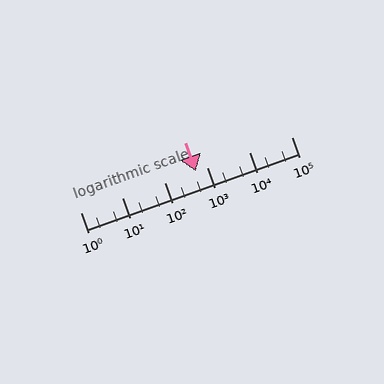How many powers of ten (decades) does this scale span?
The scale spans 5 decades, from 1 to 100000.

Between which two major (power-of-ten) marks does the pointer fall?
The pointer is between 100 and 1000.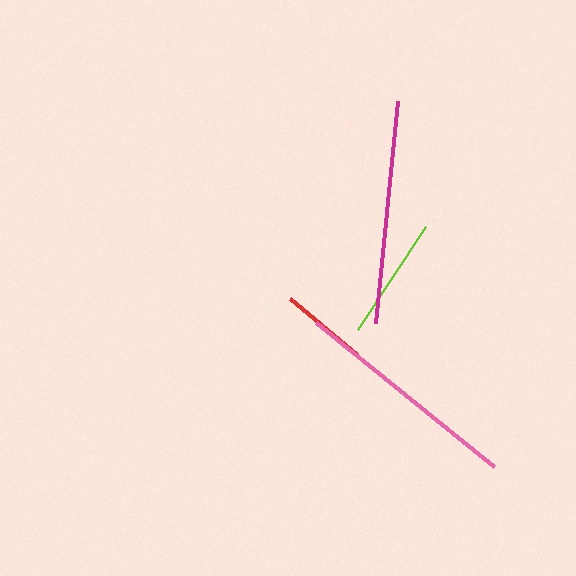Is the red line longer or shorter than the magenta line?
The magenta line is longer than the red line.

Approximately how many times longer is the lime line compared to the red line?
The lime line is approximately 1.4 times the length of the red line.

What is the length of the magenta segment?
The magenta segment is approximately 223 pixels long.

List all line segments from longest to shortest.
From longest to shortest: pink, magenta, lime, red.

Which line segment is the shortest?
The red line is the shortest at approximately 88 pixels.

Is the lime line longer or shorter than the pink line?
The pink line is longer than the lime line.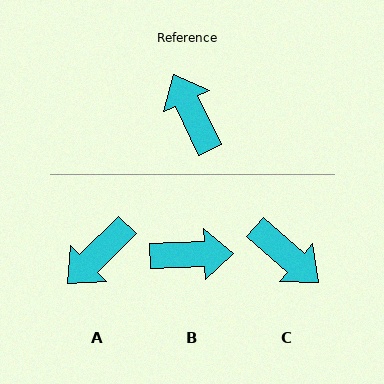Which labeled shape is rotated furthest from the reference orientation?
C, about 157 degrees away.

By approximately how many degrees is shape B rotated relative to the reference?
Approximately 114 degrees clockwise.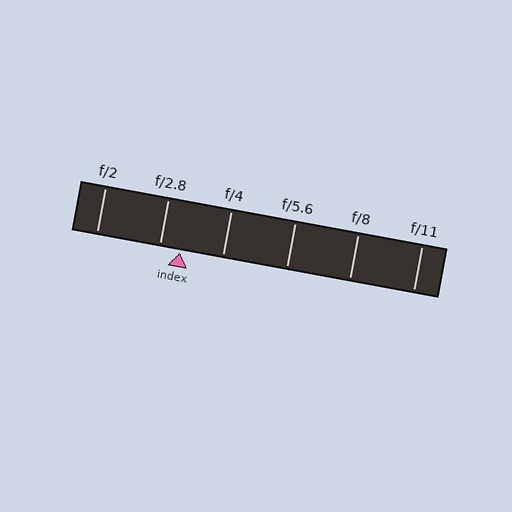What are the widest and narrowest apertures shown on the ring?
The widest aperture shown is f/2 and the narrowest is f/11.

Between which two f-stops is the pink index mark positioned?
The index mark is between f/2.8 and f/4.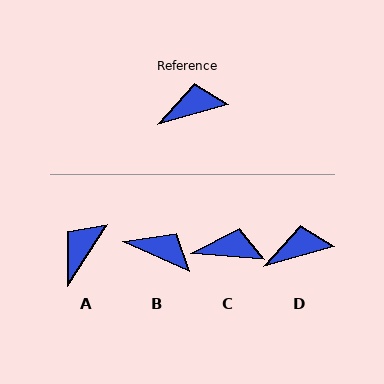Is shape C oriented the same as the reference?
No, it is off by about 20 degrees.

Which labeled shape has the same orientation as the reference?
D.